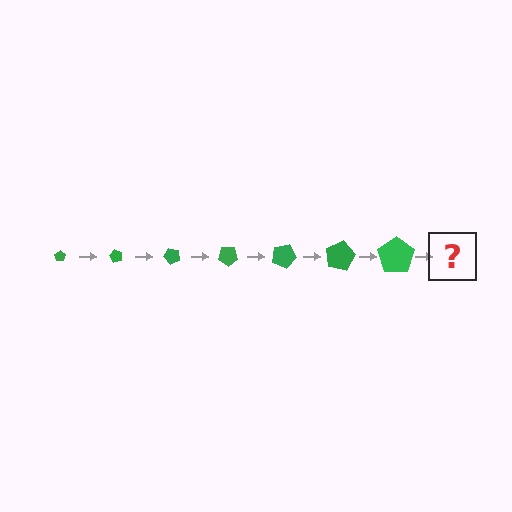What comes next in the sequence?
The next element should be a pentagon, larger than the previous one and rotated 420 degrees from the start.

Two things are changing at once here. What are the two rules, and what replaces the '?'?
The two rules are that the pentagon grows larger each step and it rotates 60 degrees each step. The '?' should be a pentagon, larger than the previous one and rotated 420 degrees from the start.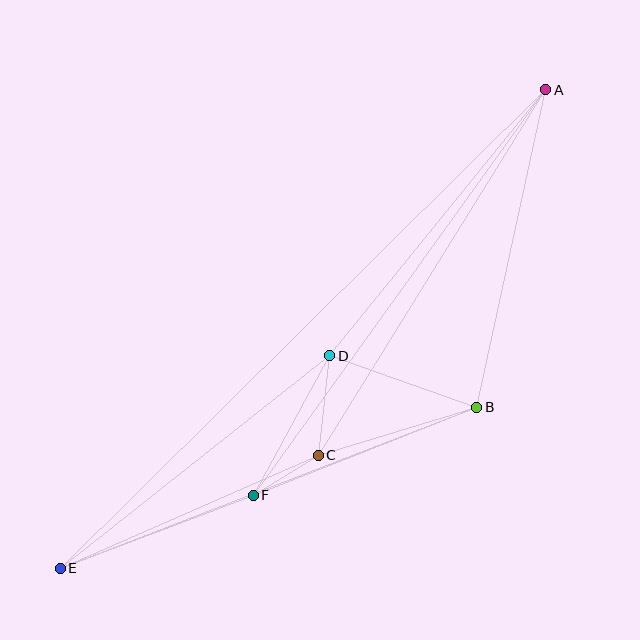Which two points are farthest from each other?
Points A and E are farthest from each other.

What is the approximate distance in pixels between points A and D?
The distance between A and D is approximately 343 pixels.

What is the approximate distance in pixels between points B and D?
The distance between B and D is approximately 156 pixels.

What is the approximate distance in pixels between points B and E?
The distance between B and E is approximately 447 pixels.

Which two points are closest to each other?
Points C and F are closest to each other.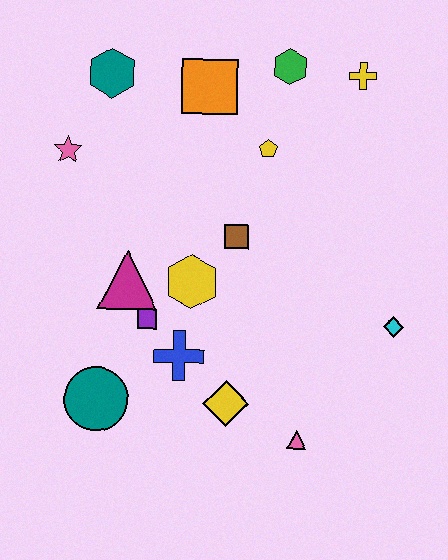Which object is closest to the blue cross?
The purple square is closest to the blue cross.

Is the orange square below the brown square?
No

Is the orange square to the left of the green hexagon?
Yes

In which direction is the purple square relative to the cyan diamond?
The purple square is to the left of the cyan diamond.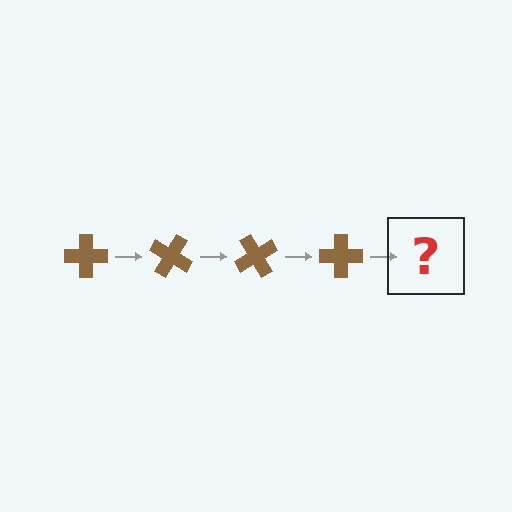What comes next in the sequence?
The next element should be a brown cross rotated 120 degrees.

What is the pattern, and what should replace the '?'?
The pattern is that the cross rotates 30 degrees each step. The '?' should be a brown cross rotated 120 degrees.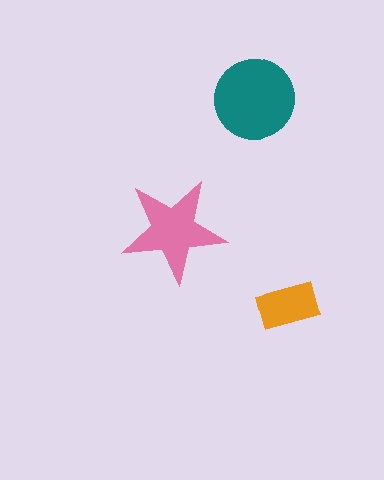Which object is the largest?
The teal circle.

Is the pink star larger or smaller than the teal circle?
Smaller.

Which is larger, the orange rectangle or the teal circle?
The teal circle.